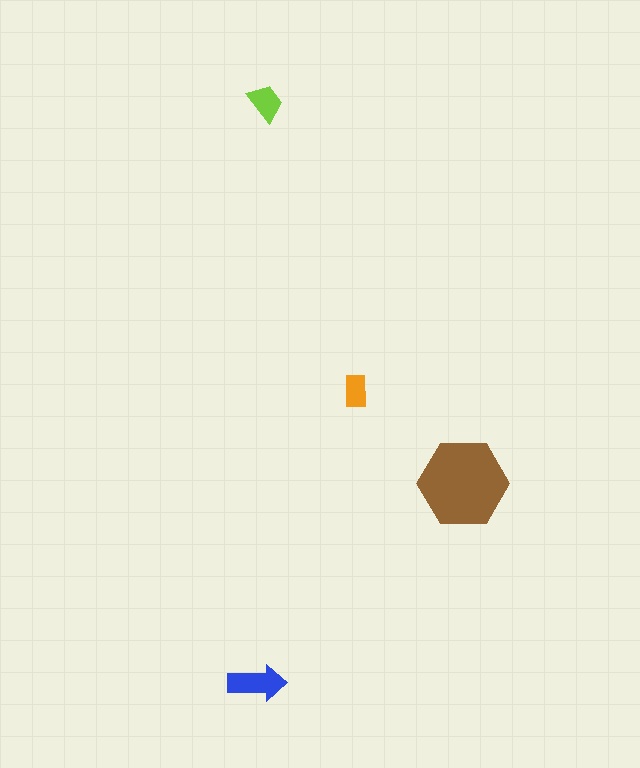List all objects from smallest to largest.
The orange rectangle, the lime trapezoid, the blue arrow, the brown hexagon.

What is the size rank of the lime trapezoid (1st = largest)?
3rd.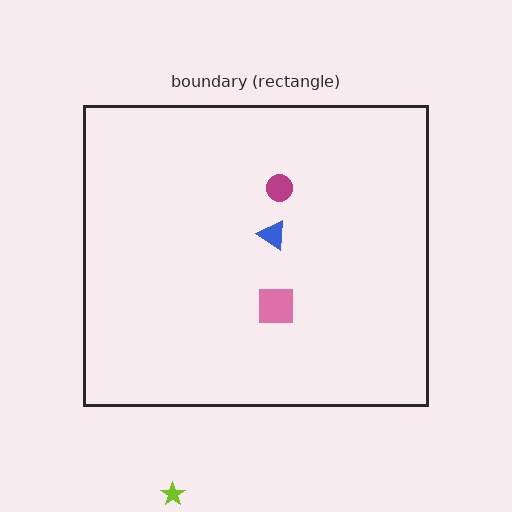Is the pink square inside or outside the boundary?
Inside.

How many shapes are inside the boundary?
3 inside, 1 outside.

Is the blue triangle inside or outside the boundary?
Inside.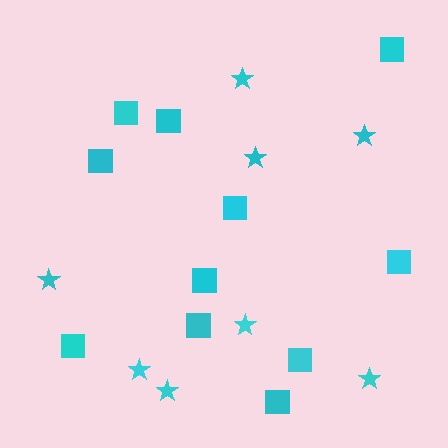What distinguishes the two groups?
There are 2 groups: one group of squares (11) and one group of stars (8).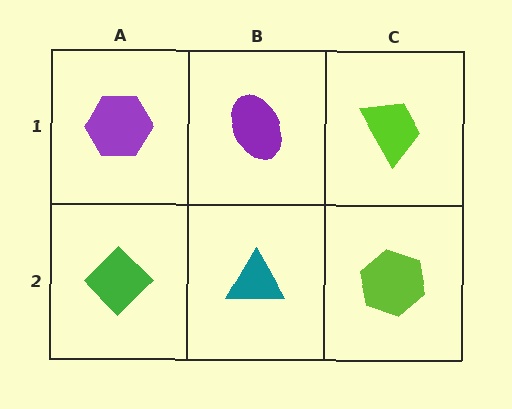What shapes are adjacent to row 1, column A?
A green diamond (row 2, column A), a purple ellipse (row 1, column B).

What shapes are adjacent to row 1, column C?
A lime hexagon (row 2, column C), a purple ellipse (row 1, column B).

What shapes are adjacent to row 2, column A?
A purple hexagon (row 1, column A), a teal triangle (row 2, column B).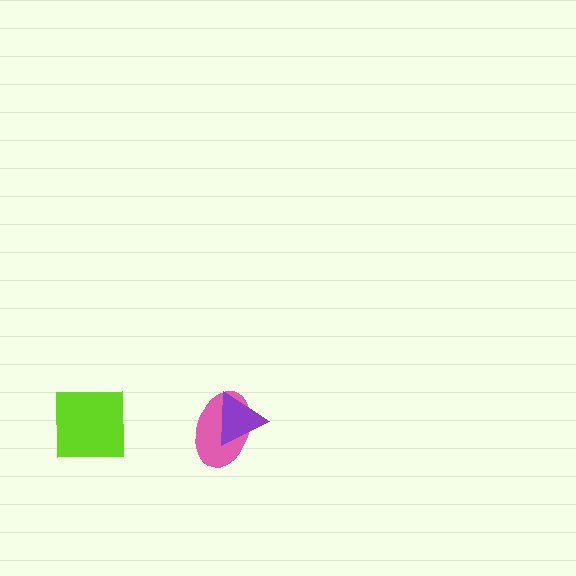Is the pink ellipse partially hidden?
Yes, it is partially covered by another shape.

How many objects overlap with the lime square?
0 objects overlap with the lime square.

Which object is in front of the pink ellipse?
The purple triangle is in front of the pink ellipse.